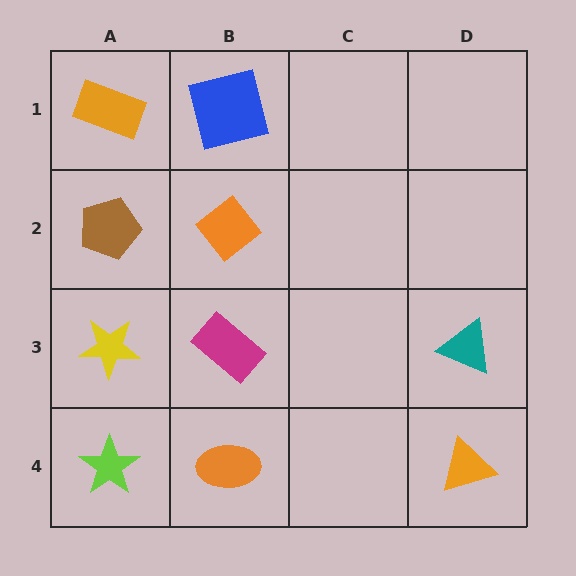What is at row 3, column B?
A magenta rectangle.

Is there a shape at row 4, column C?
No, that cell is empty.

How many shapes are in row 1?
2 shapes.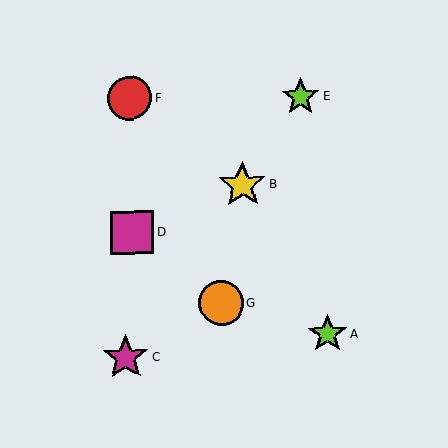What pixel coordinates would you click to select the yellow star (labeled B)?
Click at (242, 185) to select the yellow star B.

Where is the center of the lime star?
The center of the lime star is at (300, 97).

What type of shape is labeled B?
Shape B is a yellow star.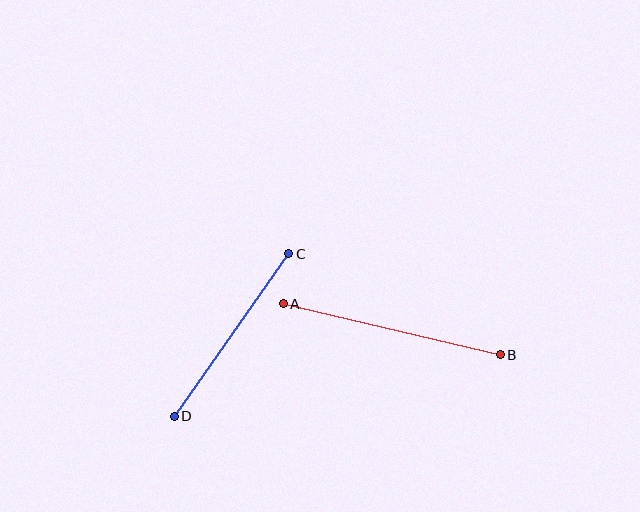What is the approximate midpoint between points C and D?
The midpoint is at approximately (231, 335) pixels.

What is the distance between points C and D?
The distance is approximately 199 pixels.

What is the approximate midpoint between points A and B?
The midpoint is at approximately (392, 329) pixels.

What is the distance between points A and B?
The distance is approximately 223 pixels.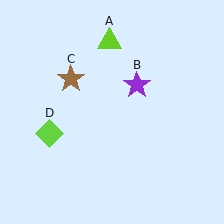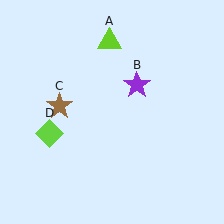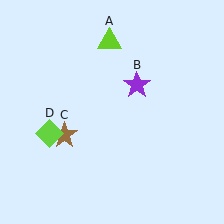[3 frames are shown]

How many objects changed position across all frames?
1 object changed position: brown star (object C).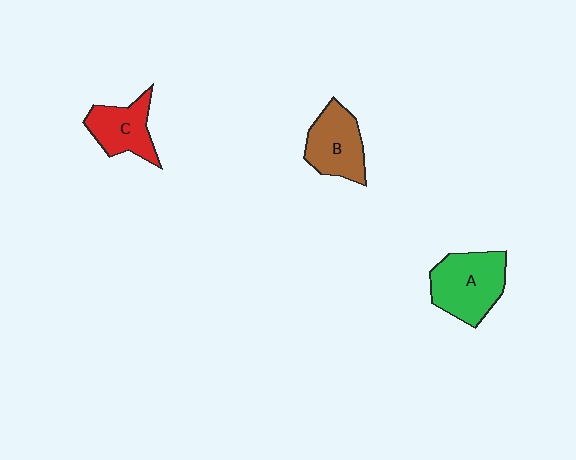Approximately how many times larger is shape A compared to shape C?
Approximately 1.4 times.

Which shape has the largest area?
Shape A (green).